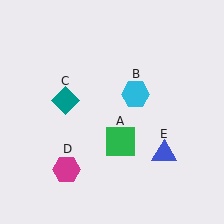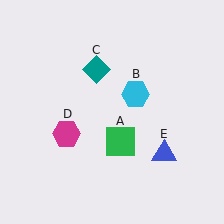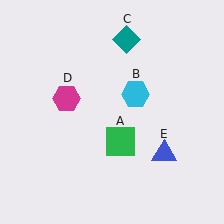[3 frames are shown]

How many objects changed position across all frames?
2 objects changed position: teal diamond (object C), magenta hexagon (object D).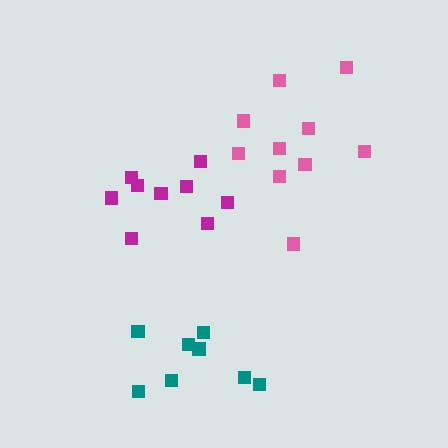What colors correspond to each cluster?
The clusters are colored: pink, teal, magenta.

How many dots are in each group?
Group 1: 10 dots, Group 2: 8 dots, Group 3: 9 dots (27 total).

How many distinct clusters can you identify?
There are 3 distinct clusters.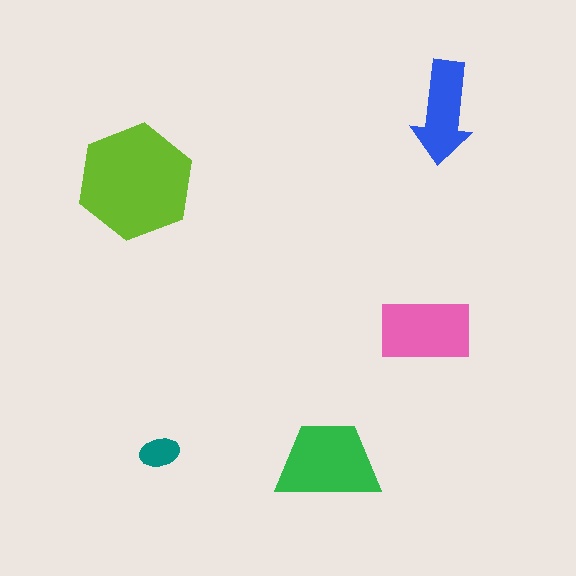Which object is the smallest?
The teal ellipse.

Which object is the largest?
The lime hexagon.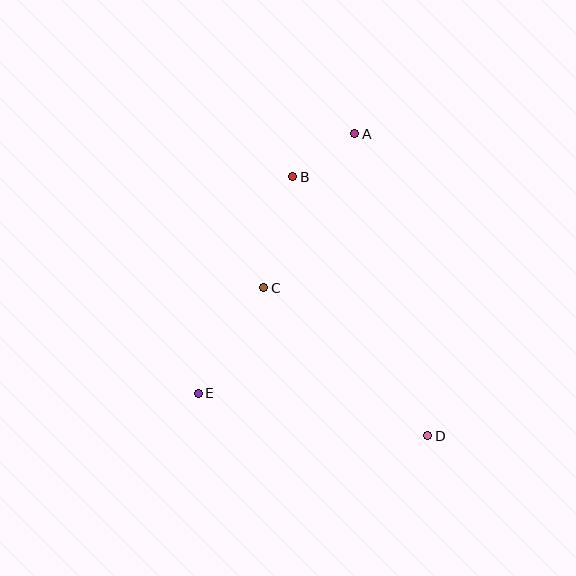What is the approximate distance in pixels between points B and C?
The distance between B and C is approximately 115 pixels.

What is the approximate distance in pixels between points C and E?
The distance between C and E is approximately 124 pixels.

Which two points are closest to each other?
Points A and B are closest to each other.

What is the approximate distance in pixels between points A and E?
The distance between A and E is approximately 303 pixels.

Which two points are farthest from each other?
Points A and D are farthest from each other.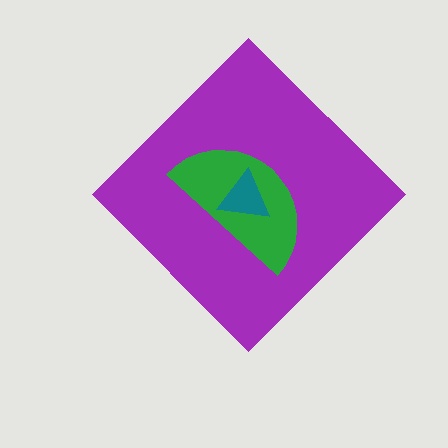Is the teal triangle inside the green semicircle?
Yes.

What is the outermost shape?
The purple diamond.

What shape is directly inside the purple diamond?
The green semicircle.